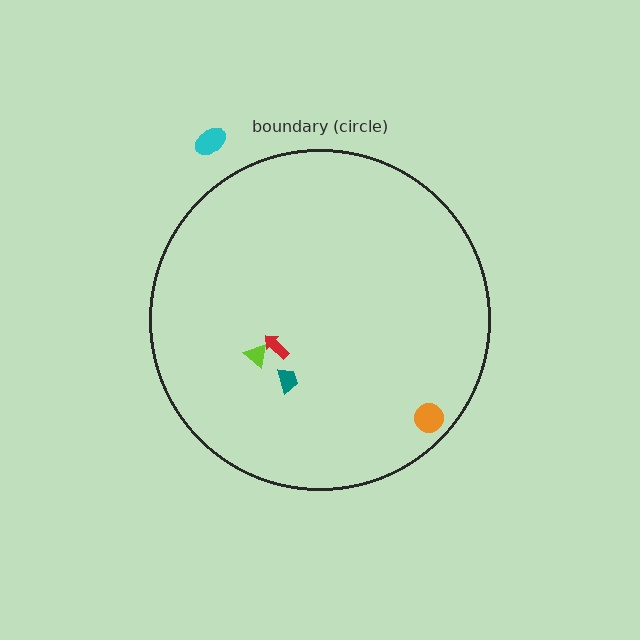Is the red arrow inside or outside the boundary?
Inside.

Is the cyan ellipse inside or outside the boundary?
Outside.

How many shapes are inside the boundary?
4 inside, 1 outside.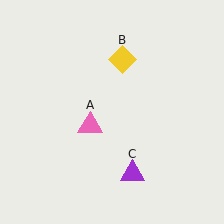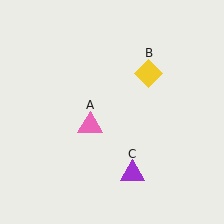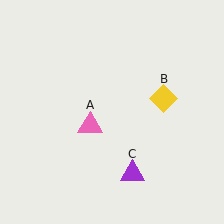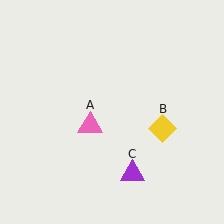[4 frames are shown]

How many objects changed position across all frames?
1 object changed position: yellow diamond (object B).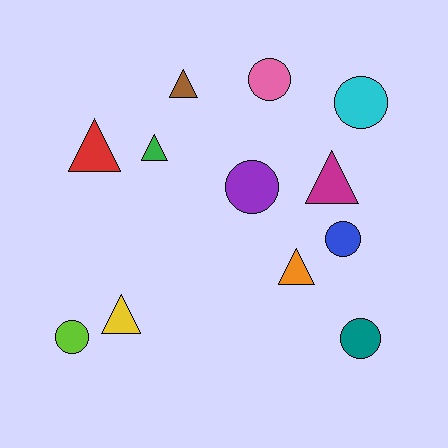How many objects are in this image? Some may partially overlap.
There are 12 objects.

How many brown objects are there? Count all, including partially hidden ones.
There is 1 brown object.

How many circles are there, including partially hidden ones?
There are 6 circles.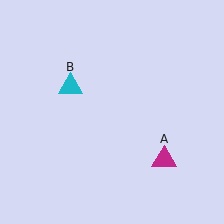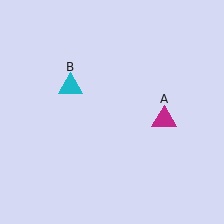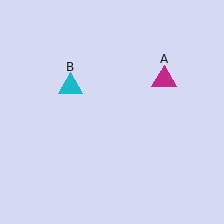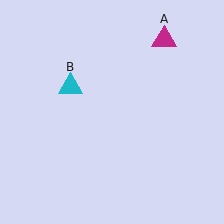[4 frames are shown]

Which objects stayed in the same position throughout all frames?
Cyan triangle (object B) remained stationary.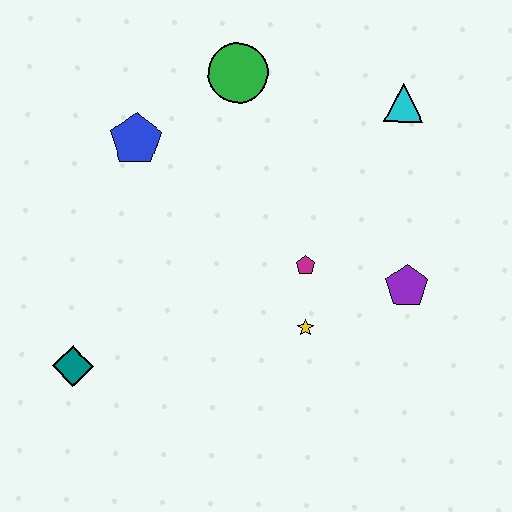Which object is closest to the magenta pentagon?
The yellow star is closest to the magenta pentagon.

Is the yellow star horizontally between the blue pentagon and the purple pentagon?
Yes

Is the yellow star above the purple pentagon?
No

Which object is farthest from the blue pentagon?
The purple pentagon is farthest from the blue pentagon.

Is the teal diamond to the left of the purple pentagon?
Yes